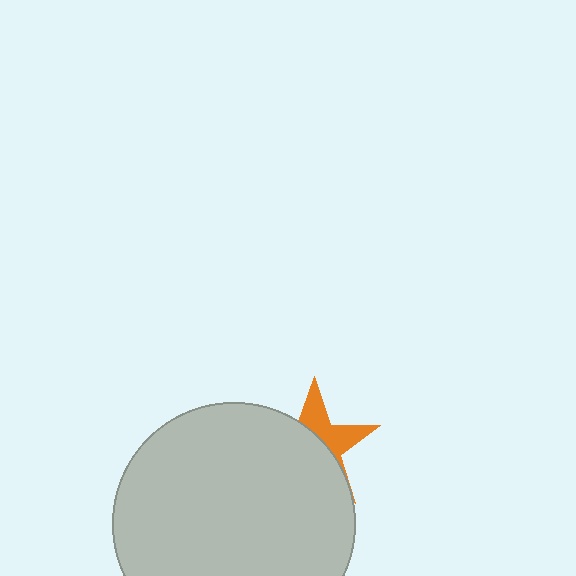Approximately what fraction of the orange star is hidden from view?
Roughly 64% of the orange star is hidden behind the light gray circle.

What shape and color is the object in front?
The object in front is a light gray circle.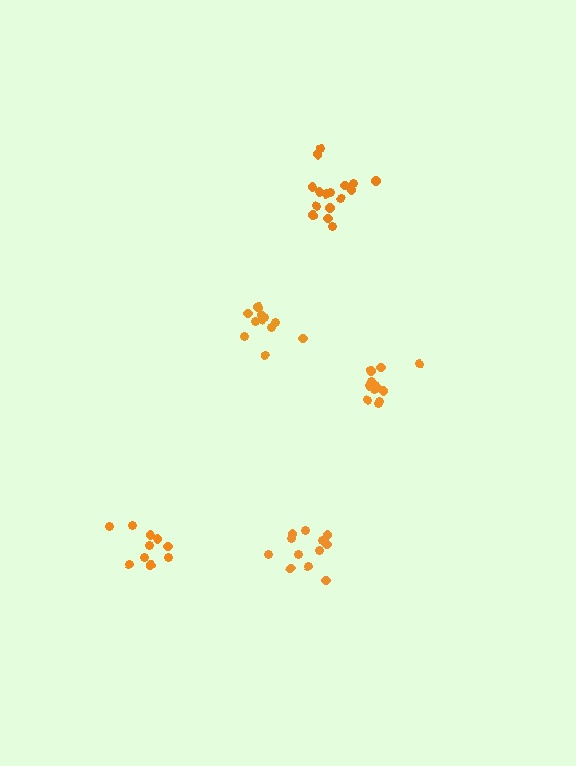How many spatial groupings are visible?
There are 5 spatial groupings.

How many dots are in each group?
Group 1: 13 dots, Group 2: 12 dots, Group 3: 11 dots, Group 4: 10 dots, Group 5: 16 dots (62 total).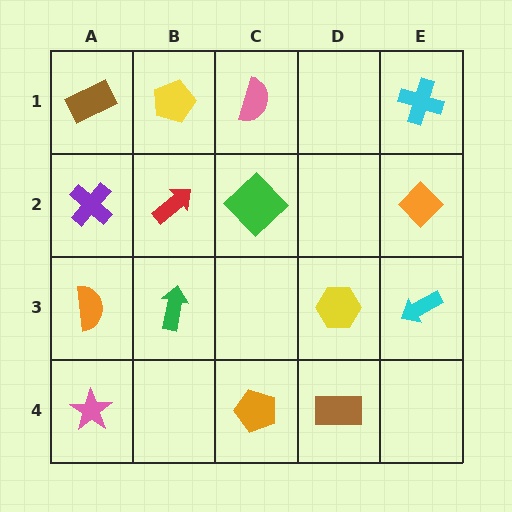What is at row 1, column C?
A pink semicircle.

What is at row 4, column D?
A brown rectangle.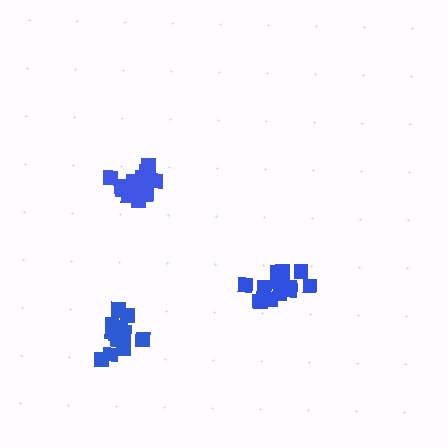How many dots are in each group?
Group 1: 16 dots, Group 2: 16 dots, Group 3: 15 dots (47 total).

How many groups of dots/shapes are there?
There are 3 groups.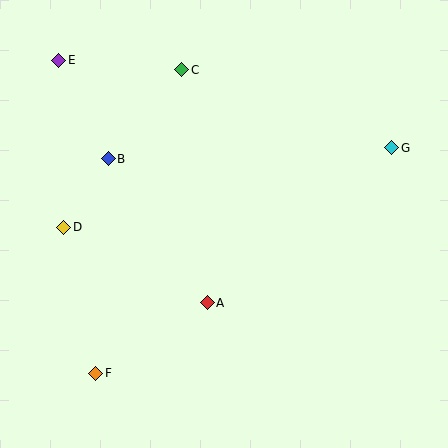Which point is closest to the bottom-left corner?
Point F is closest to the bottom-left corner.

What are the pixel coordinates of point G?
Point G is at (392, 148).